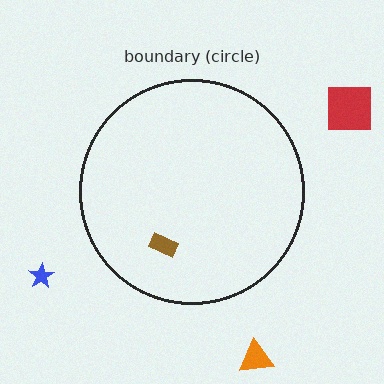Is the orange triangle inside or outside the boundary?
Outside.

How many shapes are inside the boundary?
1 inside, 3 outside.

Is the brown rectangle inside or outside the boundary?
Inside.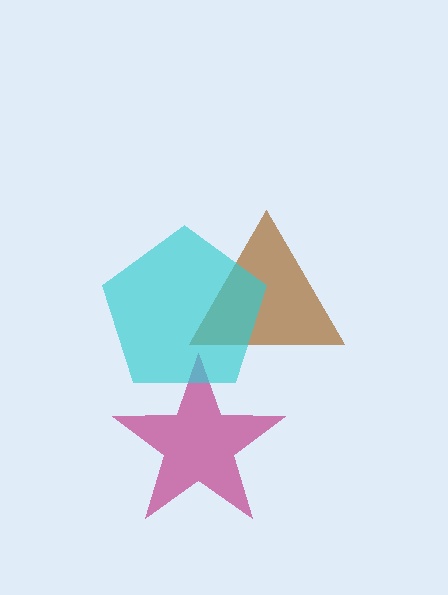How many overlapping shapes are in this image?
There are 3 overlapping shapes in the image.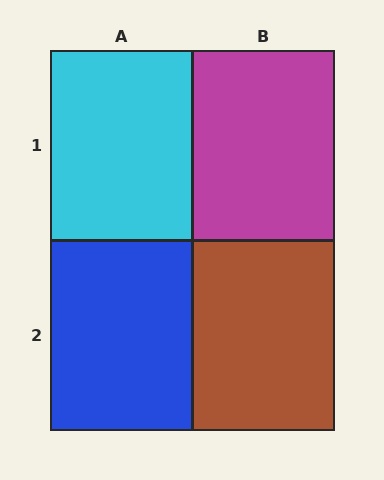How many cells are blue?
1 cell is blue.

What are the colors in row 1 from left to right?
Cyan, magenta.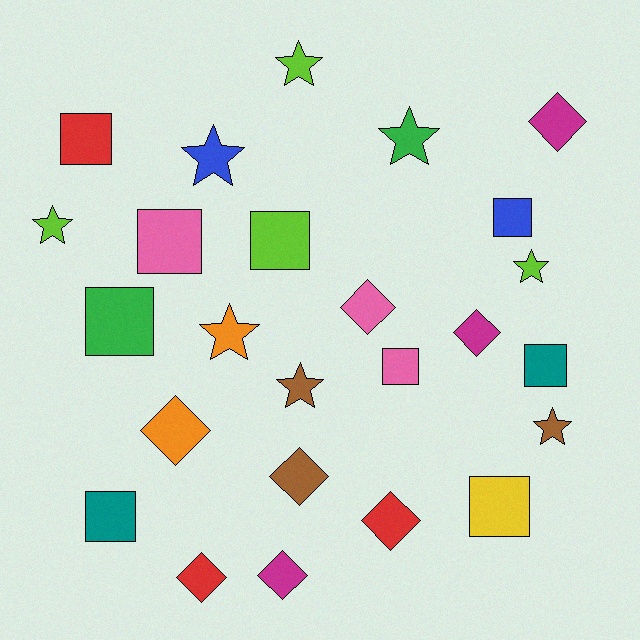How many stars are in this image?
There are 8 stars.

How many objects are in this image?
There are 25 objects.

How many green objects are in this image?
There are 2 green objects.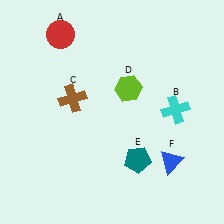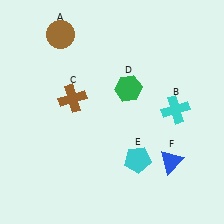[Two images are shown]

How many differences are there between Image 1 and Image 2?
There are 3 differences between the two images.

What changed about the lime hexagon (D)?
In Image 1, D is lime. In Image 2, it changed to green.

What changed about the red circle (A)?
In Image 1, A is red. In Image 2, it changed to brown.